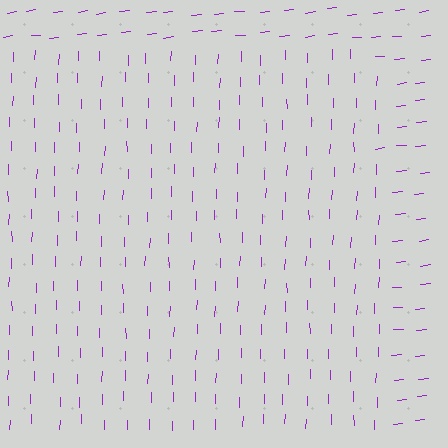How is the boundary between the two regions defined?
The boundary is defined purely by a change in line orientation (approximately 82 degrees difference). All lines are the same color and thickness.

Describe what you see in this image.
The image is filled with small purple line segments. A rectangle region in the image has lines oriented differently from the surrounding lines, creating a visible texture boundary.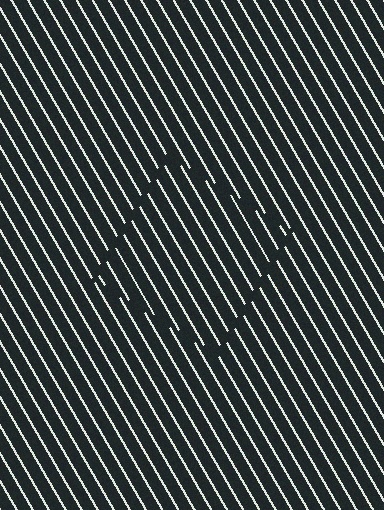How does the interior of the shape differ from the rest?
The interior of the shape contains the same grating, shifted by half a period — the contour is defined by the phase discontinuity where line-ends from the inner and outer gratings abut.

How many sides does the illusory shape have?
4 sides — the line-ends trace a square.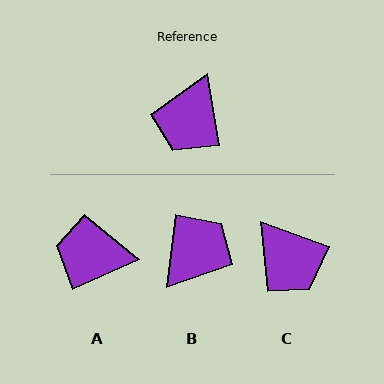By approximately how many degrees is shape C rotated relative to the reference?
Approximately 60 degrees counter-clockwise.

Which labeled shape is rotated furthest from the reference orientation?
B, about 163 degrees away.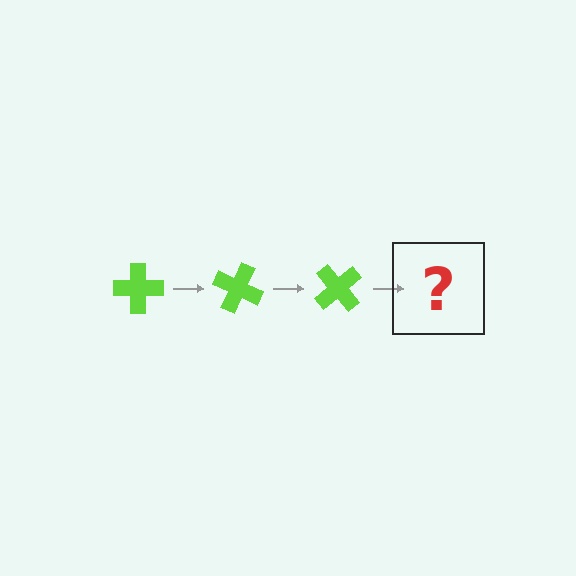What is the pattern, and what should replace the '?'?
The pattern is that the cross rotates 25 degrees each step. The '?' should be a lime cross rotated 75 degrees.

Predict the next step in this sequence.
The next step is a lime cross rotated 75 degrees.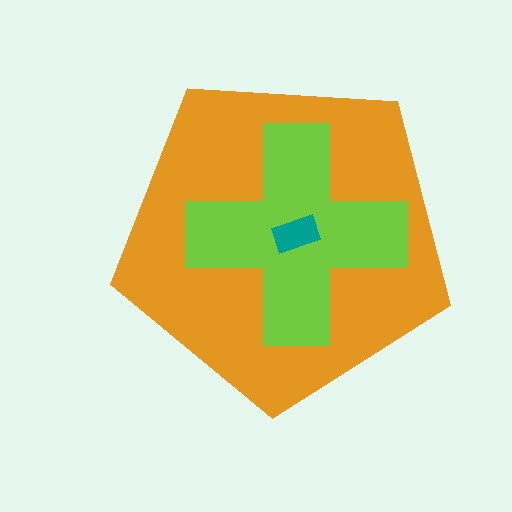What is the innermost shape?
The teal rectangle.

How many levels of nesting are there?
3.